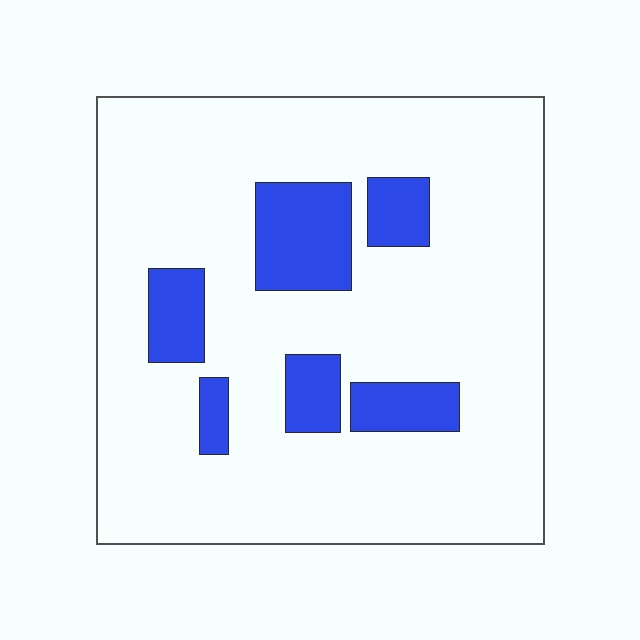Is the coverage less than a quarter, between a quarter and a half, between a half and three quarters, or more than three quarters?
Less than a quarter.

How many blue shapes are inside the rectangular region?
6.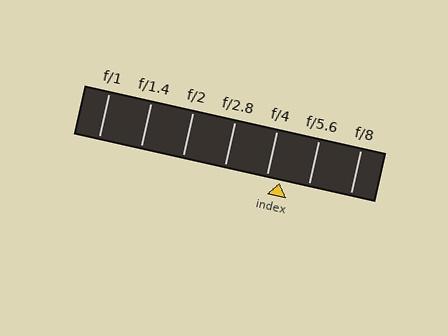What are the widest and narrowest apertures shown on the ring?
The widest aperture shown is f/1 and the narrowest is f/8.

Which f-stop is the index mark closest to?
The index mark is closest to f/4.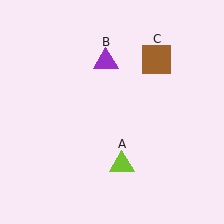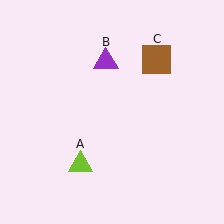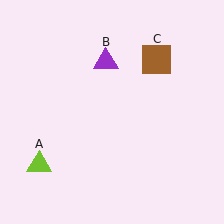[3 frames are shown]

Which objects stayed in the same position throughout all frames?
Purple triangle (object B) and brown square (object C) remained stationary.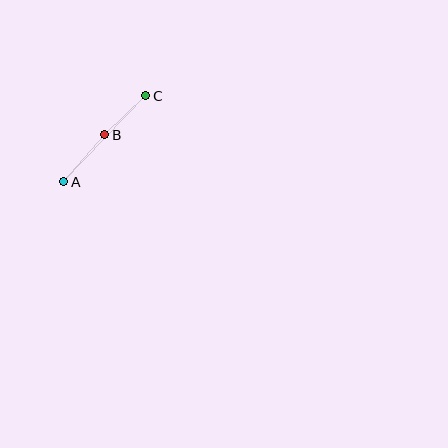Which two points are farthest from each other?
Points A and C are farthest from each other.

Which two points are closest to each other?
Points B and C are closest to each other.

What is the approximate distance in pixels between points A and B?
The distance between A and B is approximately 62 pixels.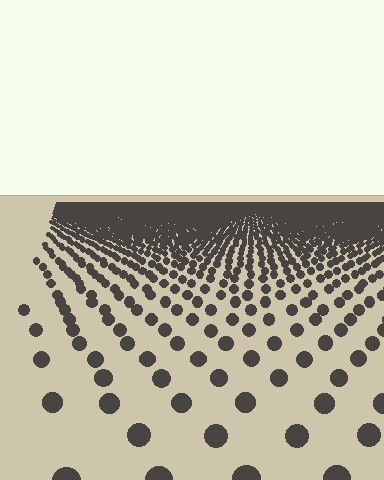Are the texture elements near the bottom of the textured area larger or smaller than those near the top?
Larger. Near the bottom, elements are closer to the viewer and appear at a bigger on-screen size.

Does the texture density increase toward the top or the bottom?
Density increases toward the top.